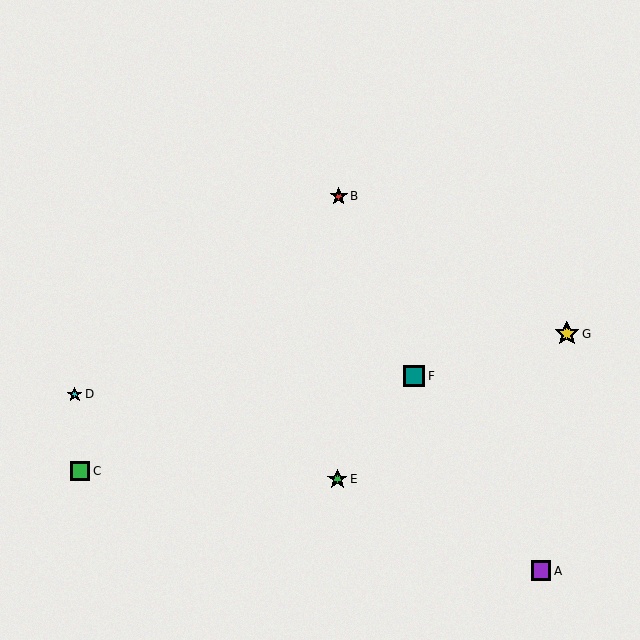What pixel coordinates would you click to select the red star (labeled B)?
Click at (339, 196) to select the red star B.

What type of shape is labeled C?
Shape C is a green square.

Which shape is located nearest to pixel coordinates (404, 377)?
The teal square (labeled F) at (414, 376) is nearest to that location.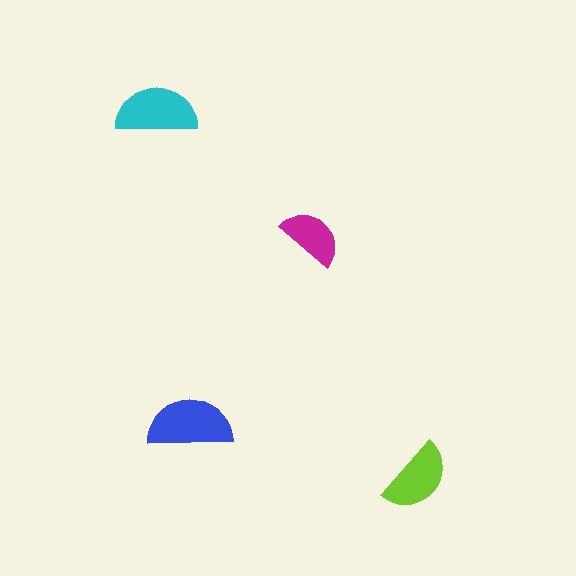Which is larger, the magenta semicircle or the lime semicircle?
The lime one.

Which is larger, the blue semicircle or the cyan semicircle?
The blue one.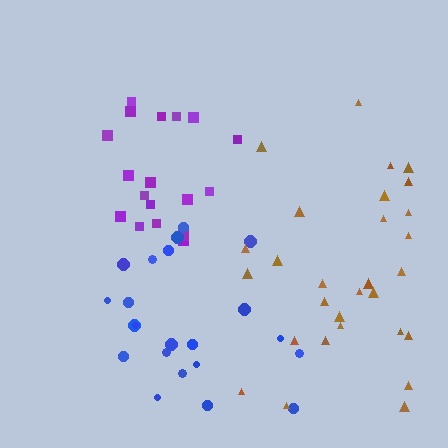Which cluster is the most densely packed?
Purple.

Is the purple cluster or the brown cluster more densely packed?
Purple.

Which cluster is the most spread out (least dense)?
Blue.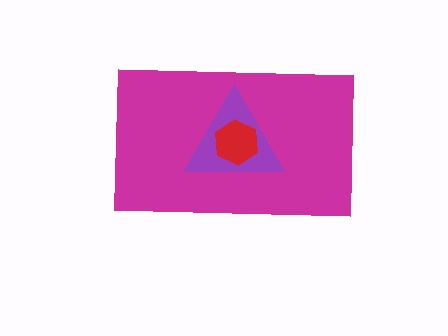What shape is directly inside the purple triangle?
The red hexagon.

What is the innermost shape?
The red hexagon.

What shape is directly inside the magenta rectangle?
The purple triangle.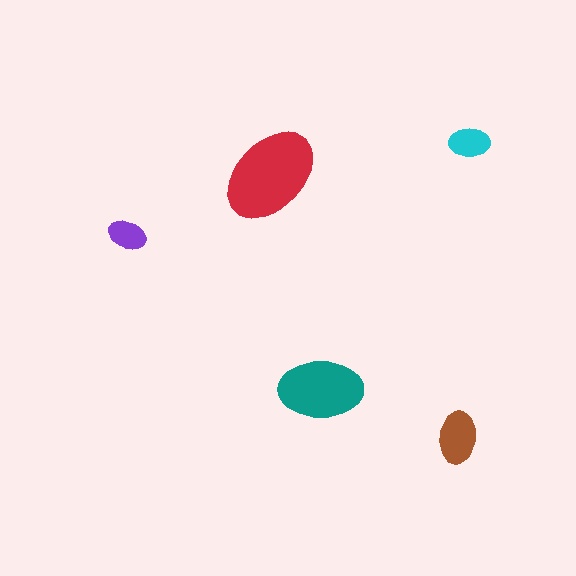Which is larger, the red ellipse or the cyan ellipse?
The red one.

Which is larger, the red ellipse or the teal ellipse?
The red one.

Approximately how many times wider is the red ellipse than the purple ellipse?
About 2.5 times wider.